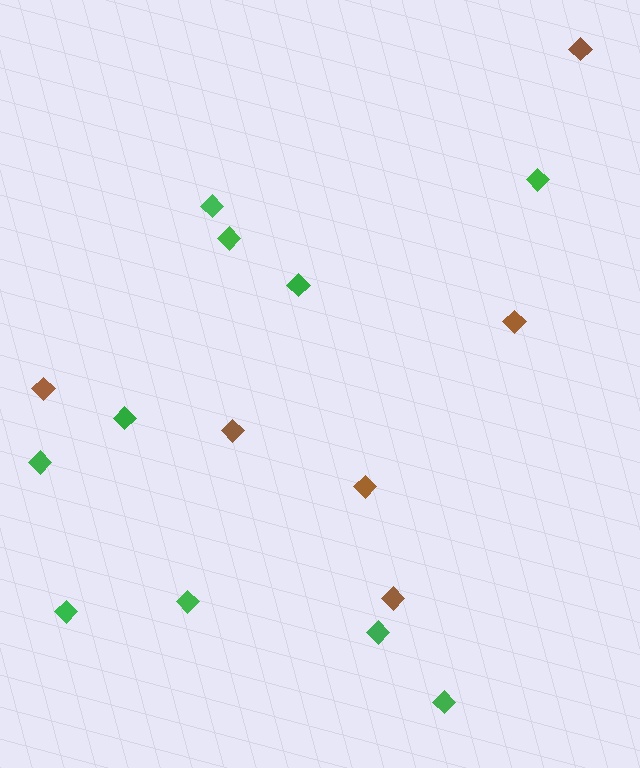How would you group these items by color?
There are 2 groups: one group of brown diamonds (6) and one group of green diamonds (10).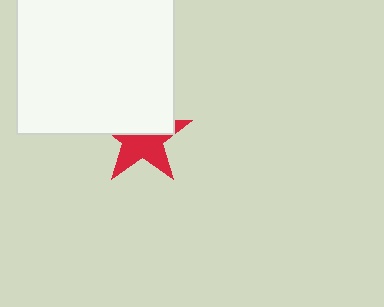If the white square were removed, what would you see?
You would see the complete red star.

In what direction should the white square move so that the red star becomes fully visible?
The white square should move up. That is the shortest direction to clear the overlap and leave the red star fully visible.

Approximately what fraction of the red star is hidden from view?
Roughly 49% of the red star is hidden behind the white square.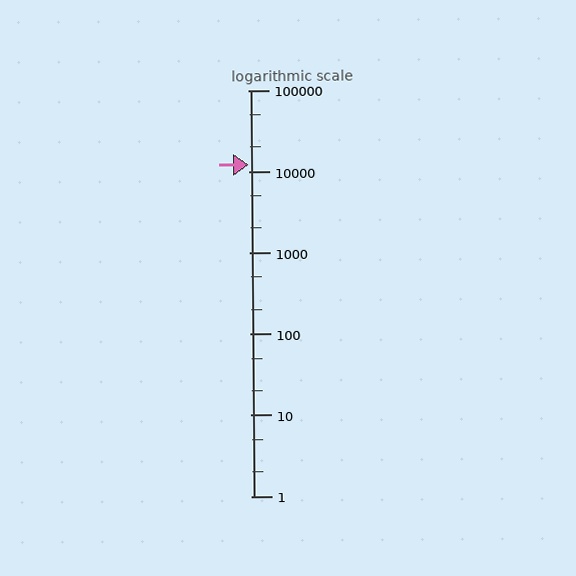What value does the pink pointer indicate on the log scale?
The pointer indicates approximately 12000.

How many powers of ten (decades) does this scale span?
The scale spans 5 decades, from 1 to 100000.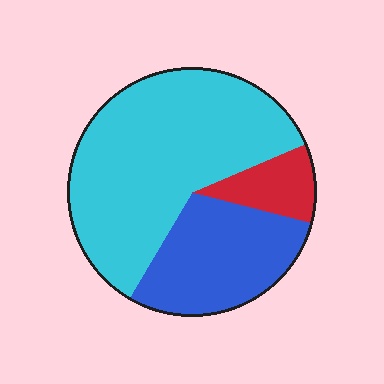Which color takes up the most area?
Cyan, at roughly 60%.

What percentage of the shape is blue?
Blue takes up between a sixth and a third of the shape.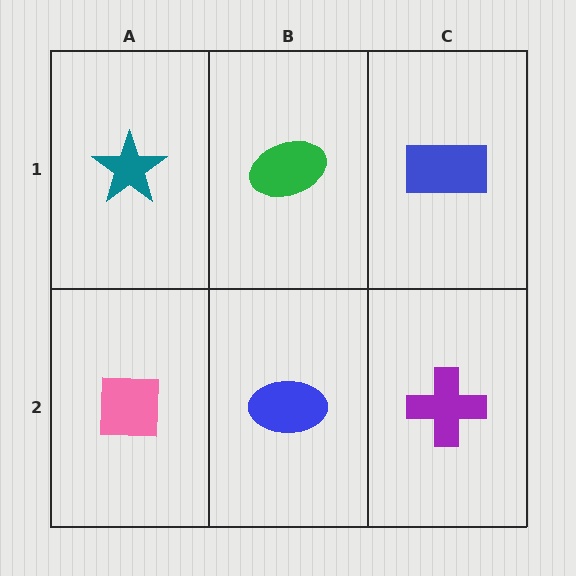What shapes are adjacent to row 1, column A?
A pink square (row 2, column A), a green ellipse (row 1, column B).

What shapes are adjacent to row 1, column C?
A purple cross (row 2, column C), a green ellipse (row 1, column B).